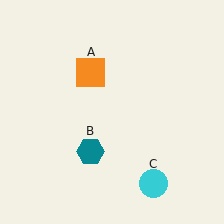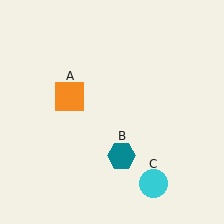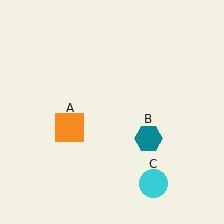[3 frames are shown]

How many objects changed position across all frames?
2 objects changed position: orange square (object A), teal hexagon (object B).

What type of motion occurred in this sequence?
The orange square (object A), teal hexagon (object B) rotated counterclockwise around the center of the scene.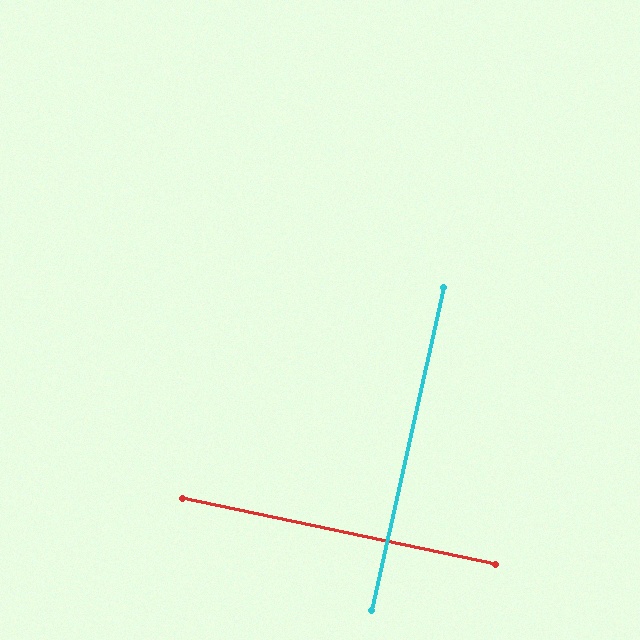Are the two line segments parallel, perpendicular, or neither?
Perpendicular — they meet at approximately 89°.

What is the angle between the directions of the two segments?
Approximately 89 degrees.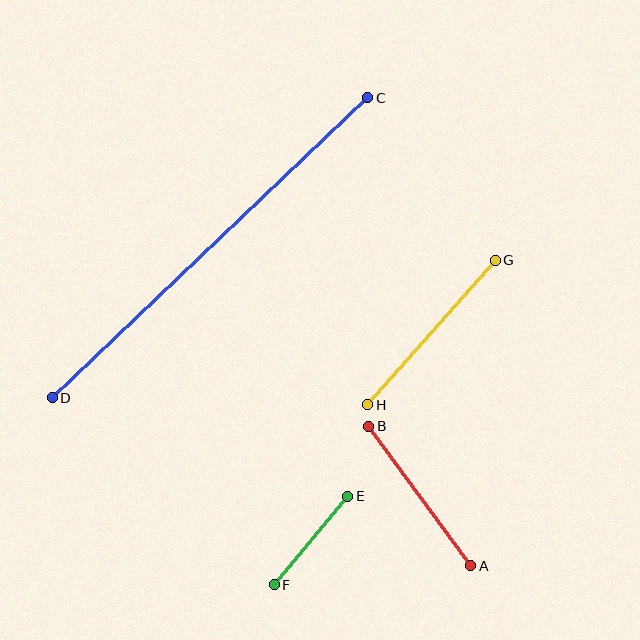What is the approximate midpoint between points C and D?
The midpoint is at approximately (210, 248) pixels.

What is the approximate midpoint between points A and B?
The midpoint is at approximately (420, 496) pixels.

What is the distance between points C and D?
The distance is approximately 435 pixels.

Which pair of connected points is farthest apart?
Points C and D are farthest apart.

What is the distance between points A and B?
The distance is approximately 172 pixels.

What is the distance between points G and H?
The distance is approximately 192 pixels.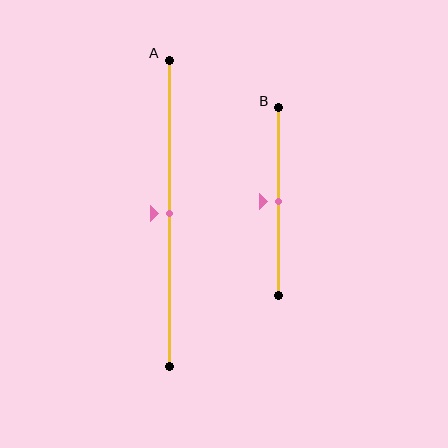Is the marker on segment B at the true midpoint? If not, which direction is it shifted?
Yes, the marker on segment B is at the true midpoint.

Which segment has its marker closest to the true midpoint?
Segment A has its marker closest to the true midpoint.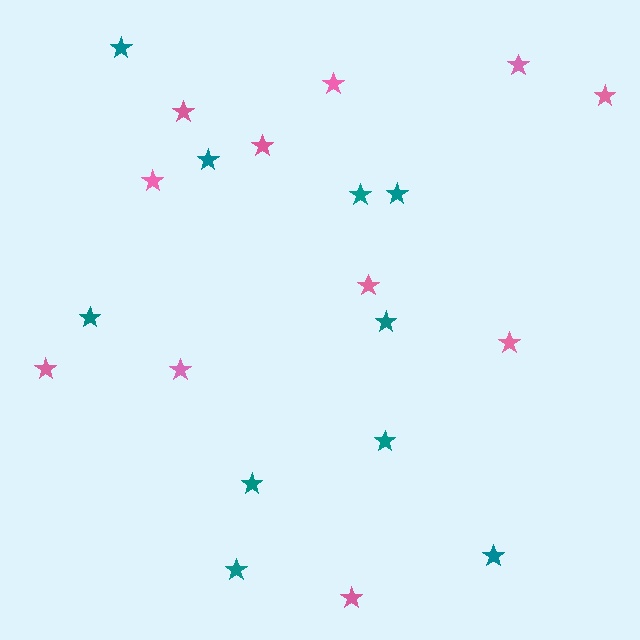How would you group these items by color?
There are 2 groups: one group of pink stars (11) and one group of teal stars (10).